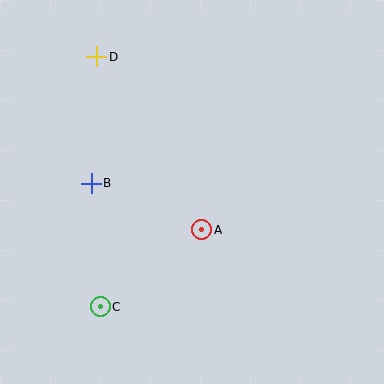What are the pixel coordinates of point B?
Point B is at (91, 184).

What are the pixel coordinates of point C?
Point C is at (100, 307).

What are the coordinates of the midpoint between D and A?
The midpoint between D and A is at (149, 143).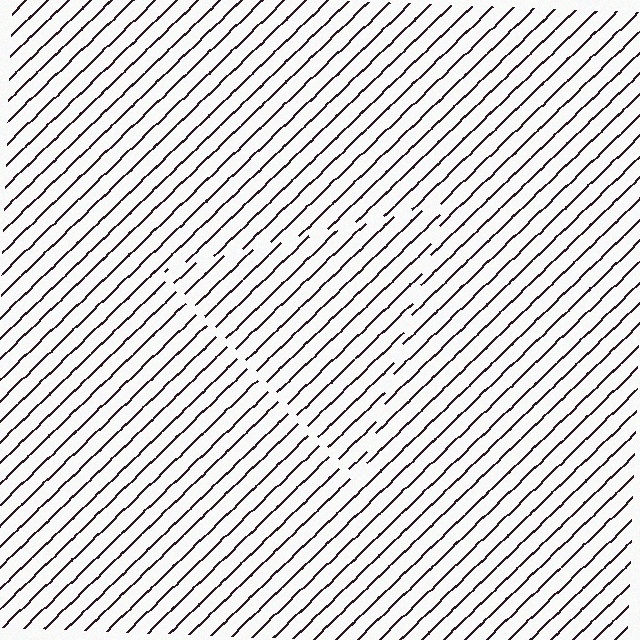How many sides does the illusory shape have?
3 sides — the line-ends trace a triangle.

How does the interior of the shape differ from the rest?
The interior of the shape contains the same grating, shifted by half a period — the contour is defined by the phase discontinuity where line-ends from the inner and outer gratings abut.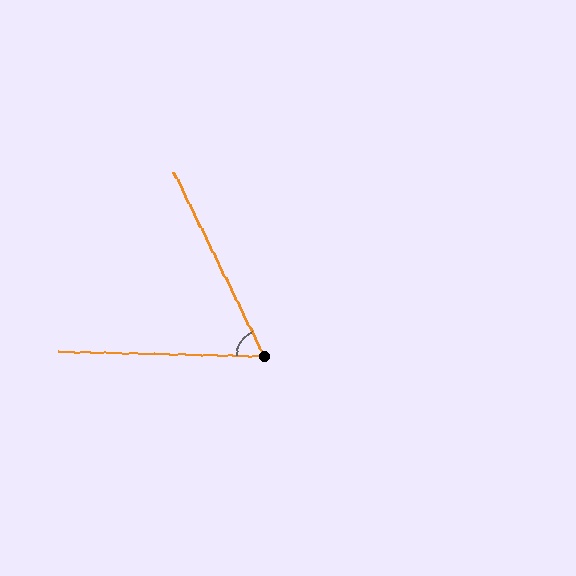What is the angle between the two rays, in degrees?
Approximately 63 degrees.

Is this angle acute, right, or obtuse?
It is acute.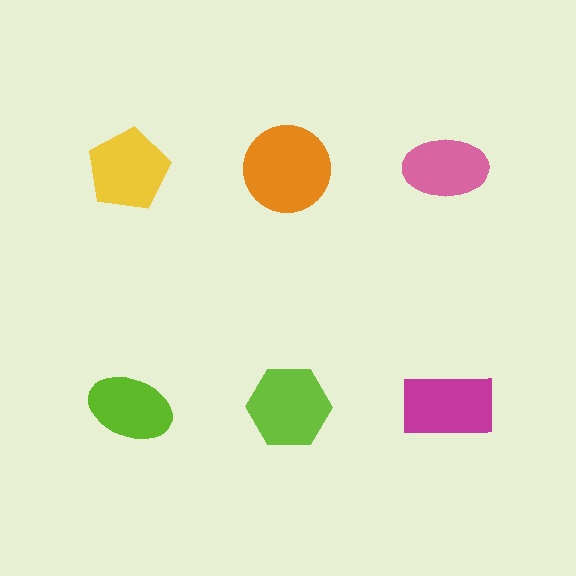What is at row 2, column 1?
A lime ellipse.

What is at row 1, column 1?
A yellow pentagon.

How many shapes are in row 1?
3 shapes.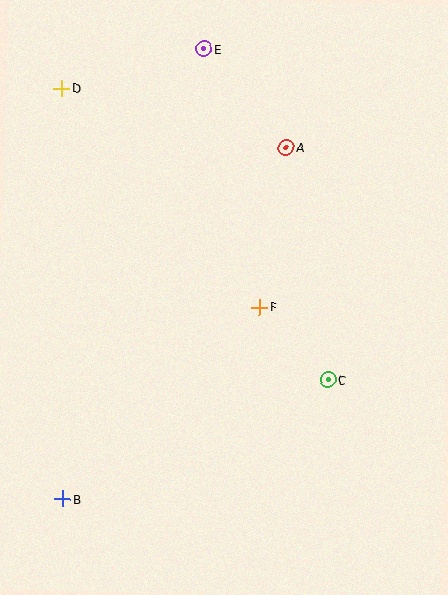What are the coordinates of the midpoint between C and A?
The midpoint between C and A is at (307, 264).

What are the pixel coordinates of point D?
Point D is at (62, 88).